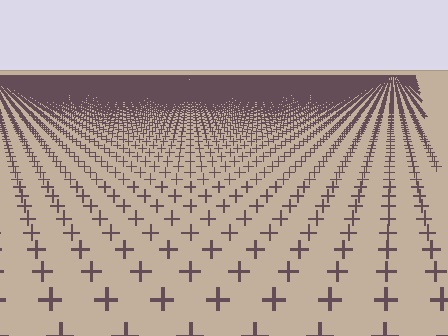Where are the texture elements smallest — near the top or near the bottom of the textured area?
Near the top.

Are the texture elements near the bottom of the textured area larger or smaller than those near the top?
Larger. Near the bottom, elements are closer to the viewer and appear at a bigger on-screen size.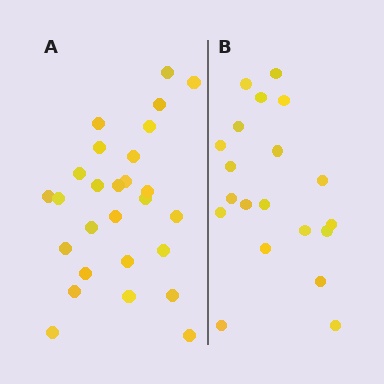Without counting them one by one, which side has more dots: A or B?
Region A (the left region) has more dots.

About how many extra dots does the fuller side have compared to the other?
Region A has roughly 8 or so more dots than region B.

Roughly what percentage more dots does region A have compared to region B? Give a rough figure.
About 35% more.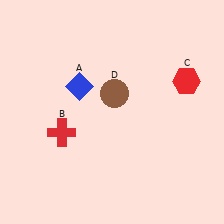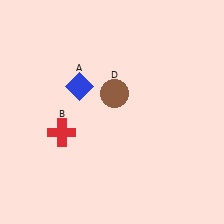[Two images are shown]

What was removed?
The red hexagon (C) was removed in Image 2.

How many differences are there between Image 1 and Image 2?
There is 1 difference between the two images.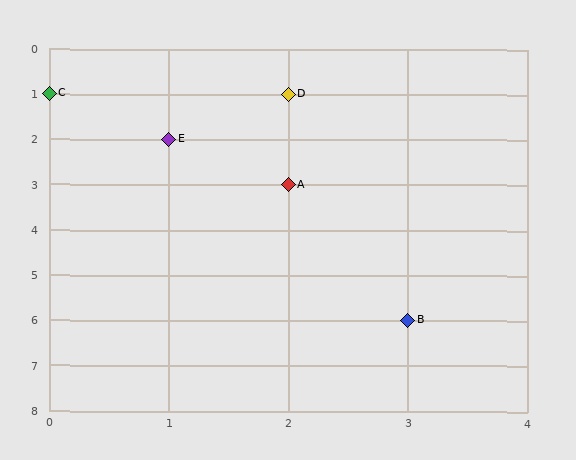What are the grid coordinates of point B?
Point B is at grid coordinates (3, 6).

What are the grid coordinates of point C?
Point C is at grid coordinates (0, 1).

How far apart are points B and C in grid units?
Points B and C are 3 columns and 5 rows apart (about 5.8 grid units diagonally).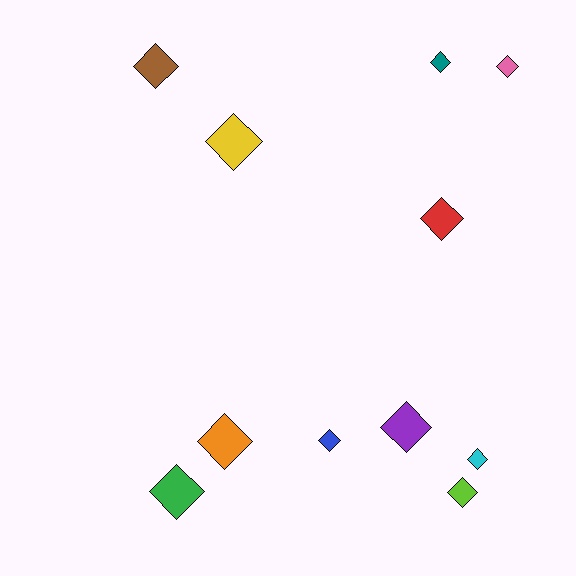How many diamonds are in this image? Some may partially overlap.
There are 11 diamonds.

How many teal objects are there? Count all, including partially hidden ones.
There is 1 teal object.